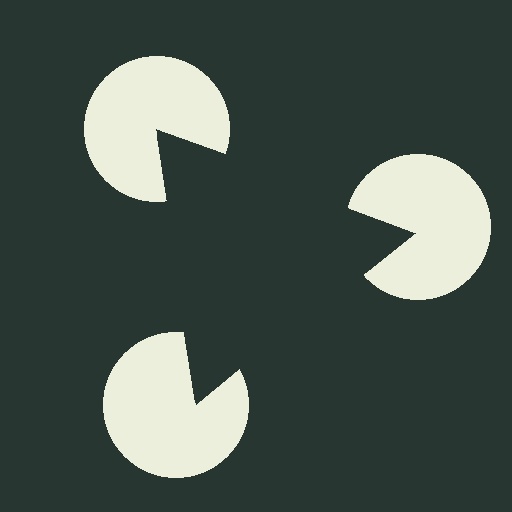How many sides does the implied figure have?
3 sides.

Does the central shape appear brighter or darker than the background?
It typically appears slightly darker than the background, even though no actual brightness change is drawn.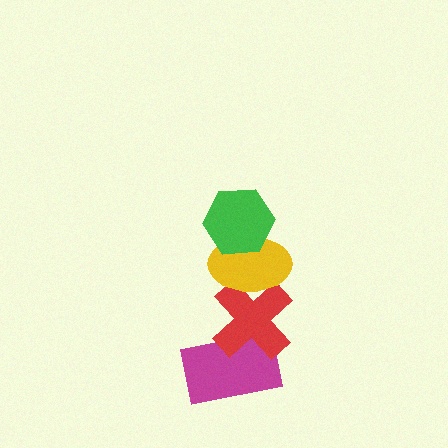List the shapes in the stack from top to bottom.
From top to bottom: the green hexagon, the yellow ellipse, the red cross, the magenta rectangle.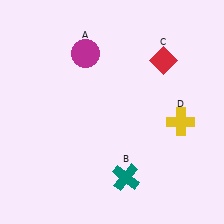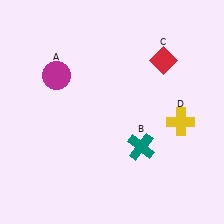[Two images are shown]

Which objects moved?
The objects that moved are: the magenta circle (A), the teal cross (B).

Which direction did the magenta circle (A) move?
The magenta circle (A) moved left.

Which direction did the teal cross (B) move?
The teal cross (B) moved up.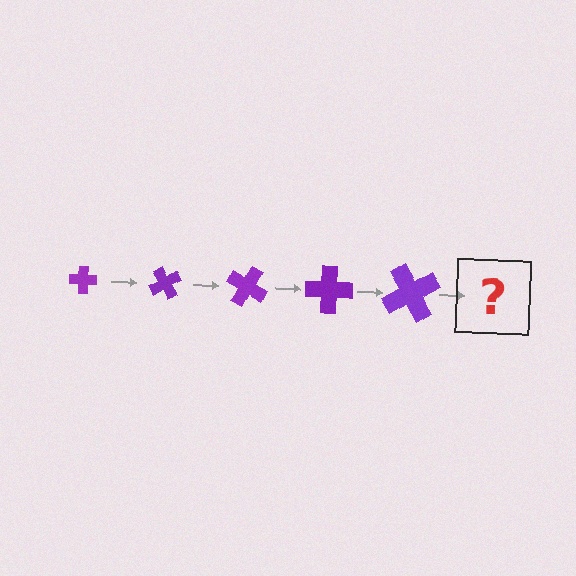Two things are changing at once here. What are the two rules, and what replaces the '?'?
The two rules are that the cross grows larger each step and it rotates 60 degrees each step. The '?' should be a cross, larger than the previous one and rotated 300 degrees from the start.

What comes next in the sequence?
The next element should be a cross, larger than the previous one and rotated 300 degrees from the start.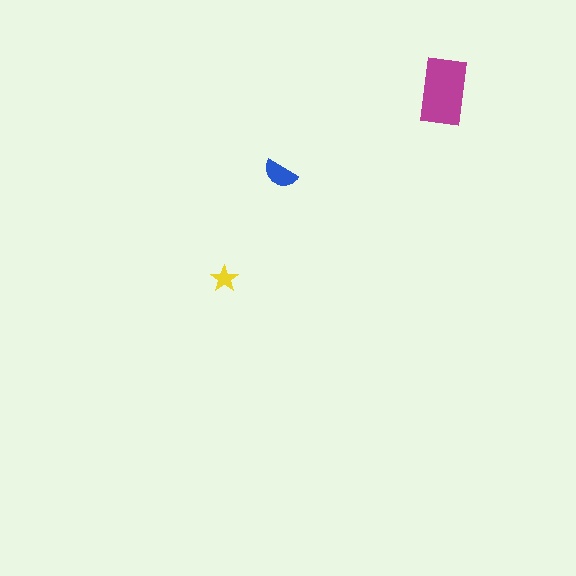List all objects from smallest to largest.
The yellow star, the blue semicircle, the magenta rectangle.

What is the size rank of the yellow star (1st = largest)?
3rd.